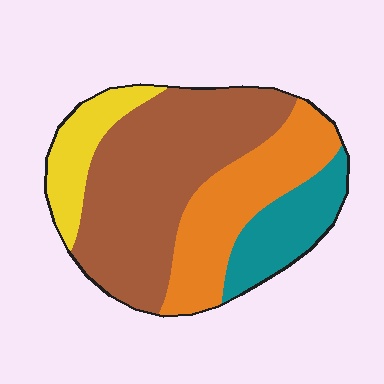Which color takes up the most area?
Brown, at roughly 45%.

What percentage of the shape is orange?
Orange takes up about one quarter (1/4) of the shape.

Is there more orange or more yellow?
Orange.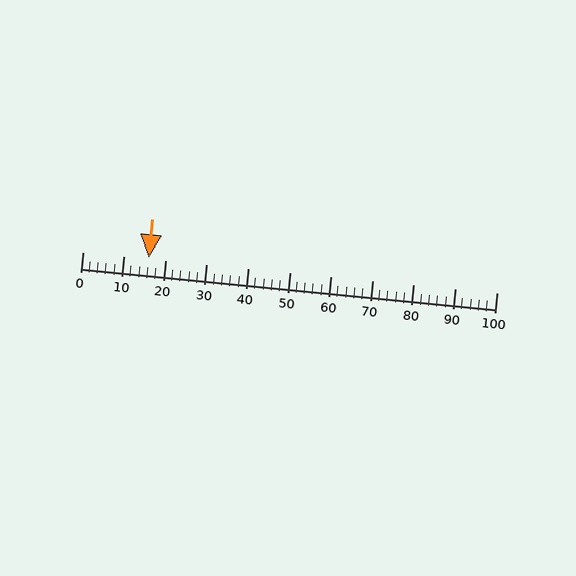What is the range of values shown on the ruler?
The ruler shows values from 0 to 100.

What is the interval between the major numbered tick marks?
The major tick marks are spaced 10 units apart.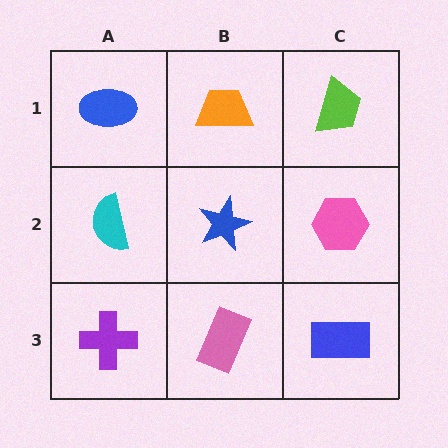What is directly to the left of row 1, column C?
An orange trapezoid.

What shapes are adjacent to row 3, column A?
A cyan semicircle (row 2, column A), a pink rectangle (row 3, column B).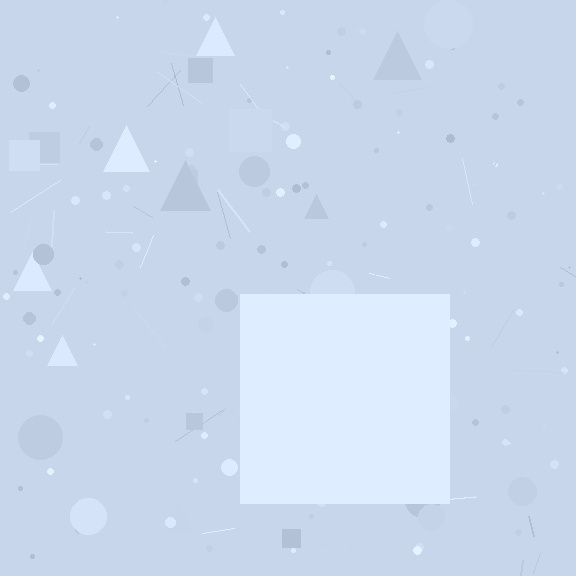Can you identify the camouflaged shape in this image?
The camouflaged shape is a square.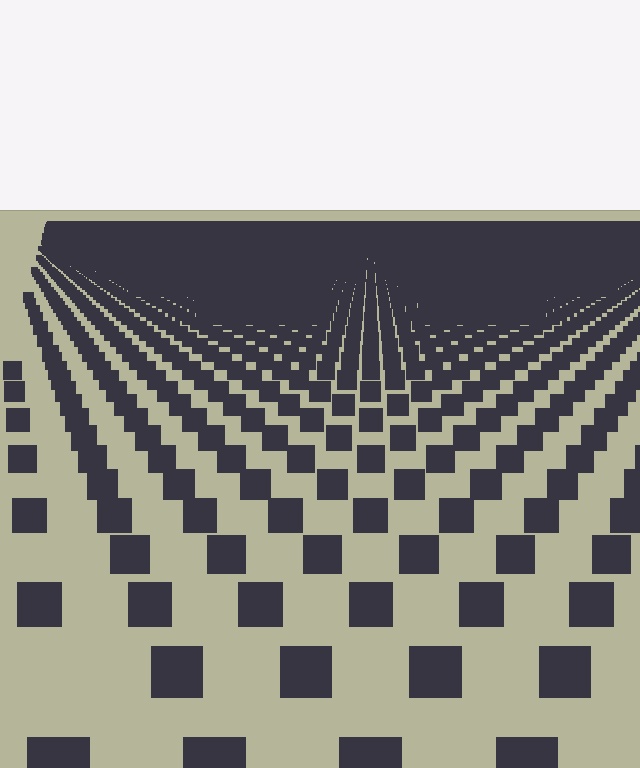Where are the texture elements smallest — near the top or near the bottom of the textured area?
Near the top.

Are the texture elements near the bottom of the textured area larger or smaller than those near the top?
Larger. Near the bottom, elements are closer to the viewer and appear at a bigger on-screen size.